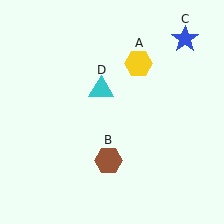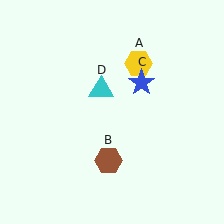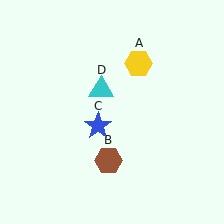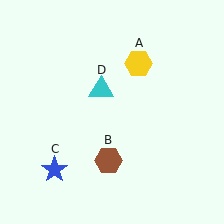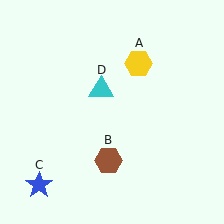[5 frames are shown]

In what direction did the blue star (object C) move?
The blue star (object C) moved down and to the left.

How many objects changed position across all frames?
1 object changed position: blue star (object C).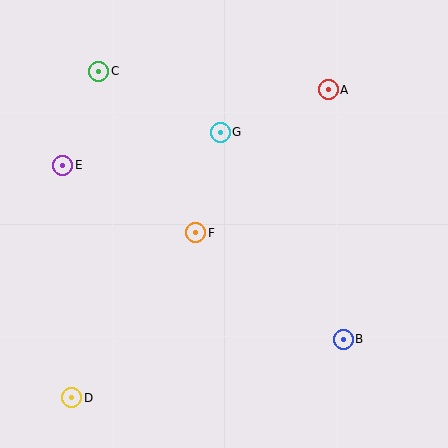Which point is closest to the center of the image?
Point F at (196, 233) is closest to the center.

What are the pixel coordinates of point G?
Point G is at (220, 132).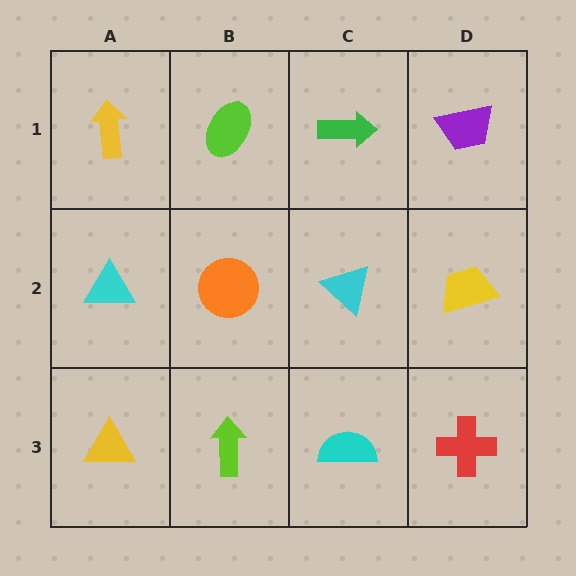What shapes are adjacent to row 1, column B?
An orange circle (row 2, column B), a yellow arrow (row 1, column A), a green arrow (row 1, column C).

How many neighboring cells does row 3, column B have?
3.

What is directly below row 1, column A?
A cyan triangle.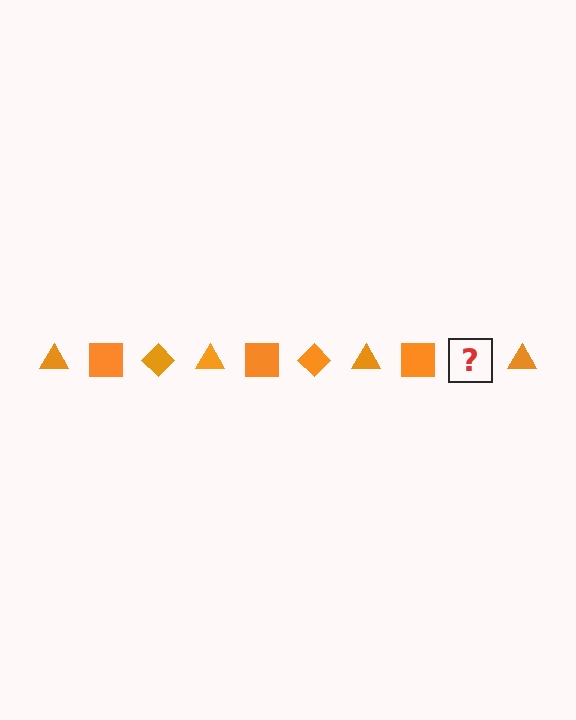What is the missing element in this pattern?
The missing element is an orange diamond.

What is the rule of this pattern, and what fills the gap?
The rule is that the pattern cycles through triangle, square, diamond shapes in orange. The gap should be filled with an orange diamond.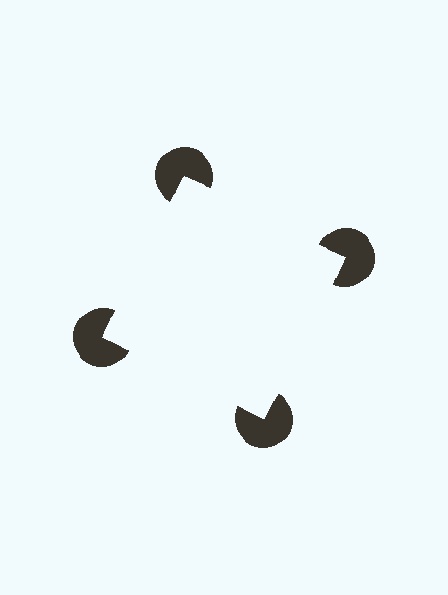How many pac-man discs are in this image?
There are 4 — one at each vertex of the illusory square.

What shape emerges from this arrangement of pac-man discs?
An illusory square — its edges are inferred from the aligned wedge cuts in the pac-man discs, not physically drawn.